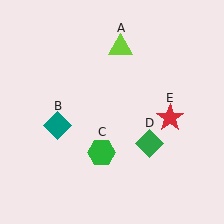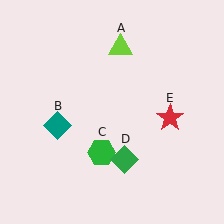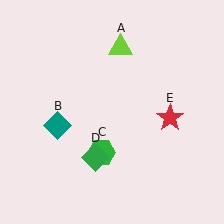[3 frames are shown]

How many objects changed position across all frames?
1 object changed position: green diamond (object D).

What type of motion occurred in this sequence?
The green diamond (object D) rotated clockwise around the center of the scene.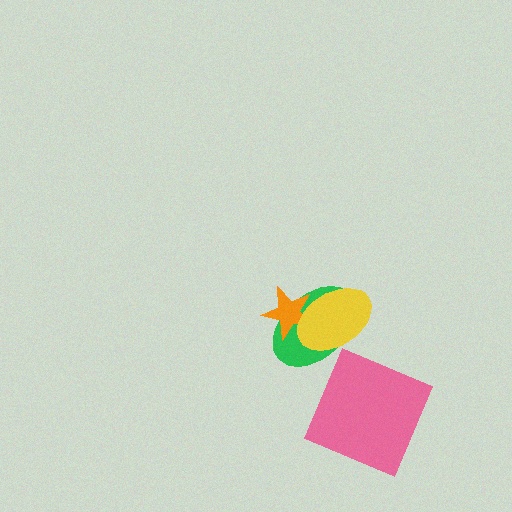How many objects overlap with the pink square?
0 objects overlap with the pink square.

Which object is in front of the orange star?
The yellow ellipse is in front of the orange star.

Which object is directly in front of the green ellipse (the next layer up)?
The orange star is directly in front of the green ellipse.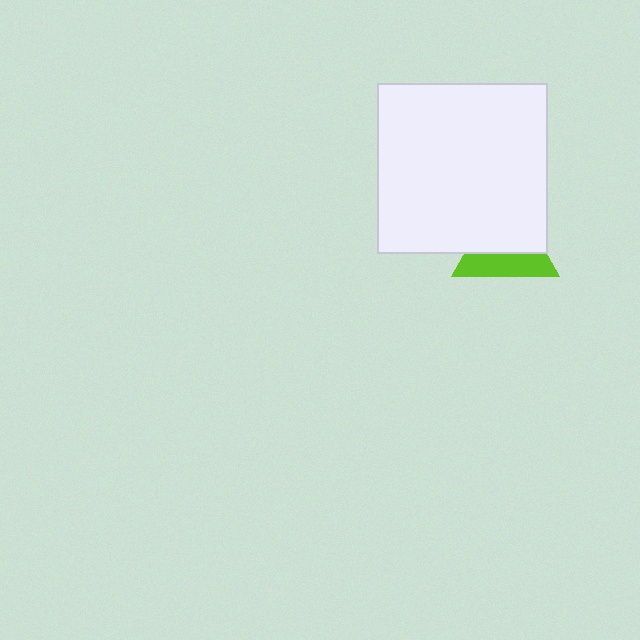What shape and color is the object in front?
The object in front is a white square.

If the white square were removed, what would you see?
You would see the complete lime triangle.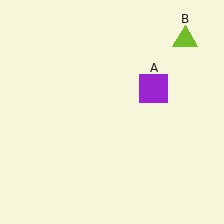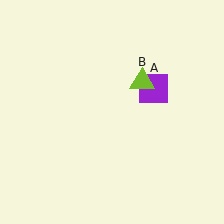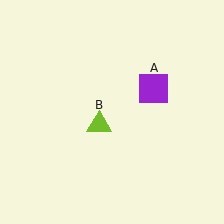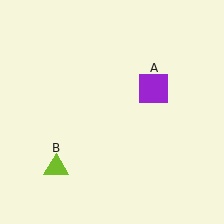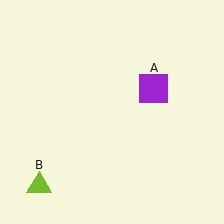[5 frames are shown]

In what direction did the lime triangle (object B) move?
The lime triangle (object B) moved down and to the left.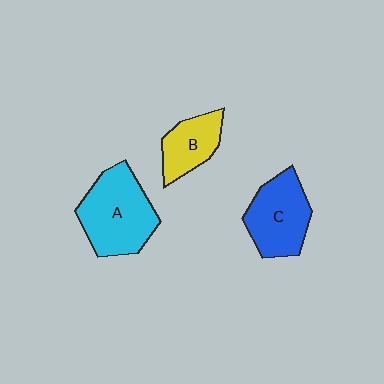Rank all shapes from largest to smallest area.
From largest to smallest: A (cyan), C (blue), B (yellow).